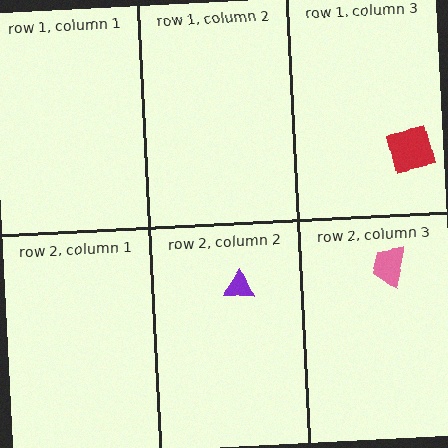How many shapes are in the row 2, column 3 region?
1.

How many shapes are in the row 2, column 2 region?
1.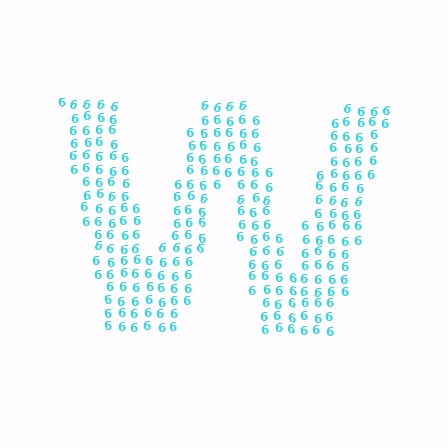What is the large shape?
The large shape is the letter W.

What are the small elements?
The small elements are digit 6's.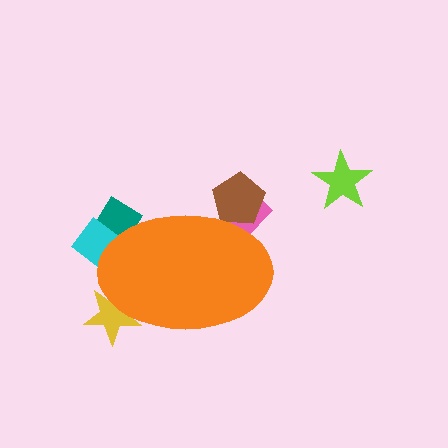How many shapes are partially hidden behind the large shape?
5 shapes are partially hidden.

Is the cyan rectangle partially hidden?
Yes, the cyan rectangle is partially hidden behind the orange ellipse.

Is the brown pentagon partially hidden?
Yes, the brown pentagon is partially hidden behind the orange ellipse.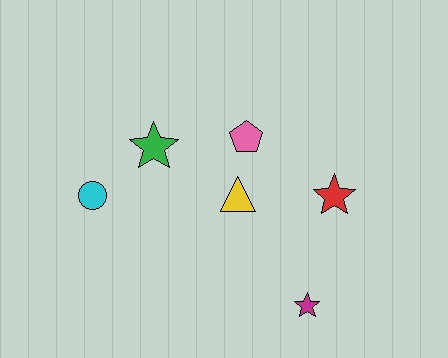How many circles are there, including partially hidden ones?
There is 1 circle.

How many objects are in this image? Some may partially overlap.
There are 6 objects.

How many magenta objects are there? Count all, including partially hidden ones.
There is 1 magenta object.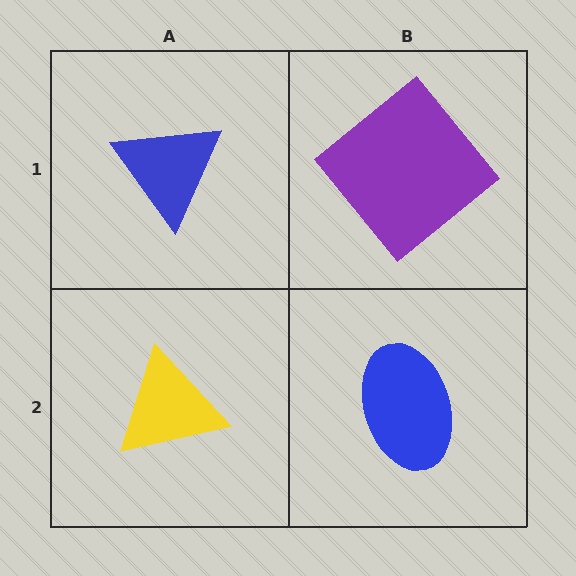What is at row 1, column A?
A blue triangle.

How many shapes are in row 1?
2 shapes.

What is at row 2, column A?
A yellow triangle.